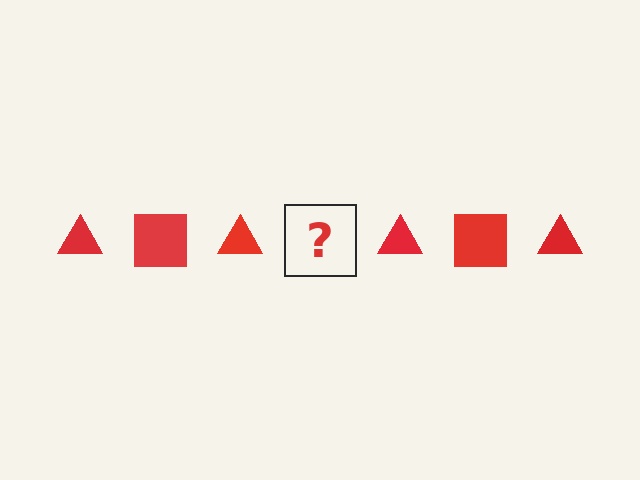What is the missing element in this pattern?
The missing element is a red square.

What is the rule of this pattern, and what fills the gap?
The rule is that the pattern cycles through triangle, square shapes in red. The gap should be filled with a red square.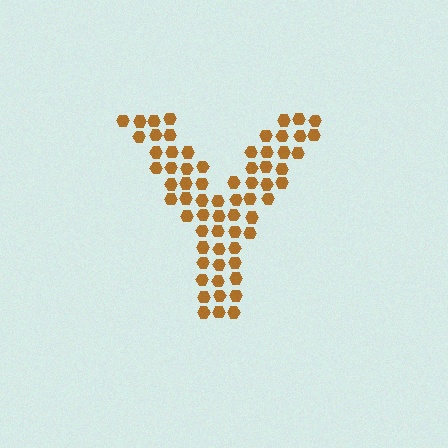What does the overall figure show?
The overall figure shows the letter Y.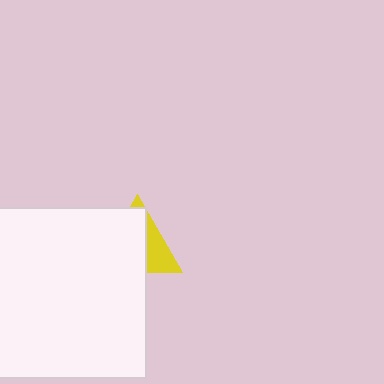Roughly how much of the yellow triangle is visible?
A small part of it is visible (roughly 34%).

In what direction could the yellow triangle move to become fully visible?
The yellow triangle could move toward the upper-right. That would shift it out from behind the white square entirely.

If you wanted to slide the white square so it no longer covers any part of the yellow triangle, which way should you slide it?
Slide it toward the lower-left — that is the most direct way to separate the two shapes.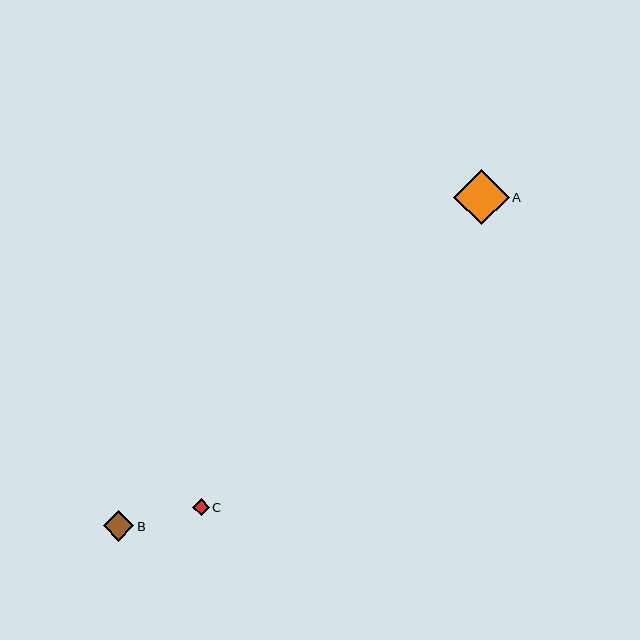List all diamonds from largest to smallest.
From largest to smallest: A, B, C.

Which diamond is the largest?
Diamond A is the largest with a size of approximately 56 pixels.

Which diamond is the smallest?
Diamond C is the smallest with a size of approximately 17 pixels.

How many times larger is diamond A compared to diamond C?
Diamond A is approximately 3.3 times the size of diamond C.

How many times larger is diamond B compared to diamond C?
Diamond B is approximately 1.9 times the size of diamond C.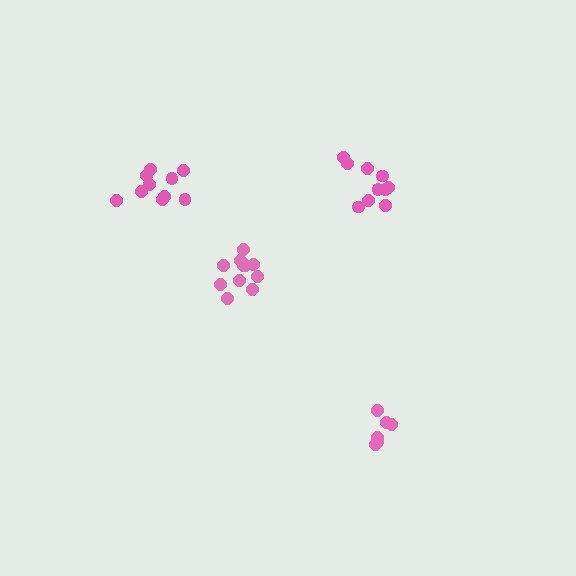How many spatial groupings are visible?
There are 4 spatial groupings.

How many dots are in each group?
Group 1: 11 dots, Group 2: 6 dots, Group 3: 10 dots, Group 4: 10 dots (37 total).